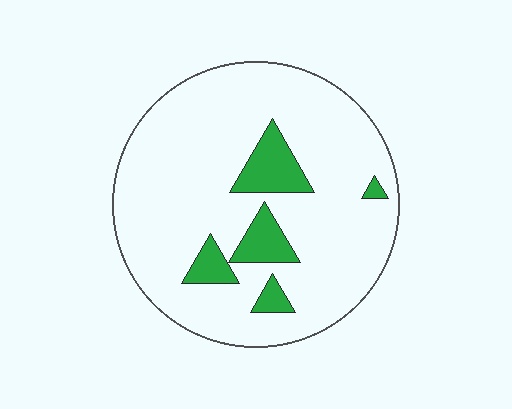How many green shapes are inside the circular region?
5.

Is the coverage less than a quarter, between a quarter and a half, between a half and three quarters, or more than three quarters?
Less than a quarter.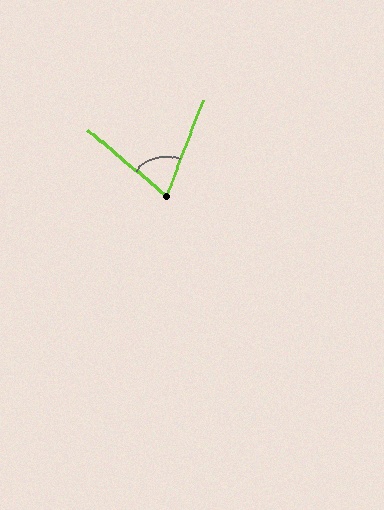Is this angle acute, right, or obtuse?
It is acute.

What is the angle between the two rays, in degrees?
Approximately 71 degrees.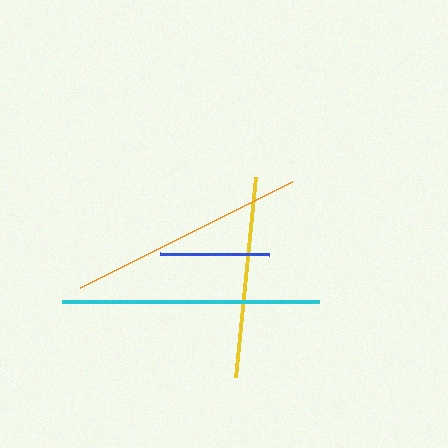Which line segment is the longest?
The cyan line is the longest at approximately 257 pixels.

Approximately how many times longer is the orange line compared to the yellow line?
The orange line is approximately 1.2 times the length of the yellow line.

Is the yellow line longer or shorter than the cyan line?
The cyan line is longer than the yellow line.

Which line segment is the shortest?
The blue line is the shortest at approximately 109 pixels.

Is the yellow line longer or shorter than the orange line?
The orange line is longer than the yellow line.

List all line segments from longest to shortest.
From longest to shortest: cyan, orange, yellow, blue.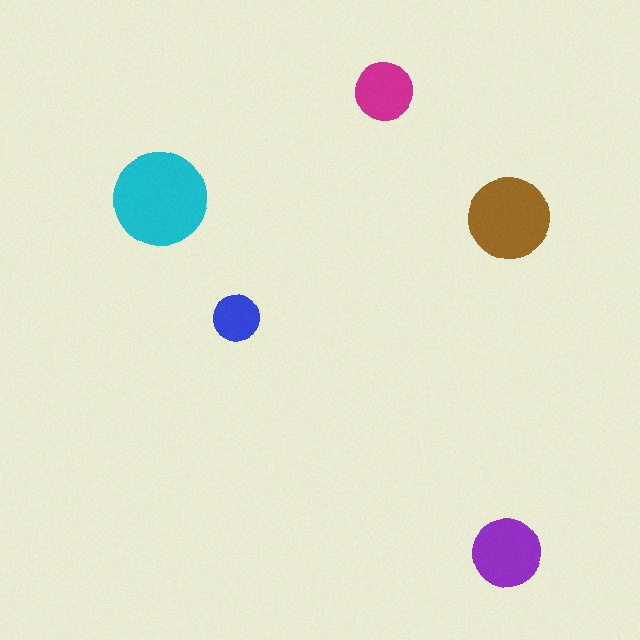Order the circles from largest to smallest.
the cyan one, the brown one, the purple one, the magenta one, the blue one.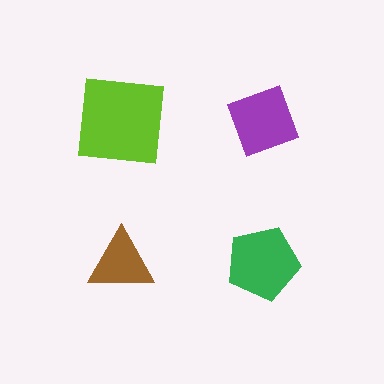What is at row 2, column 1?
A brown triangle.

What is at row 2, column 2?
A green pentagon.